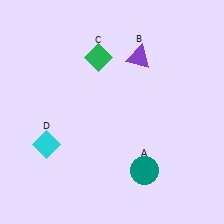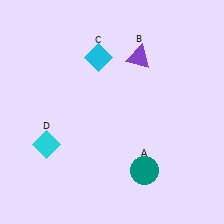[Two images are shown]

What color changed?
The diamond (C) changed from green in Image 1 to cyan in Image 2.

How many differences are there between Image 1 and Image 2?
There is 1 difference between the two images.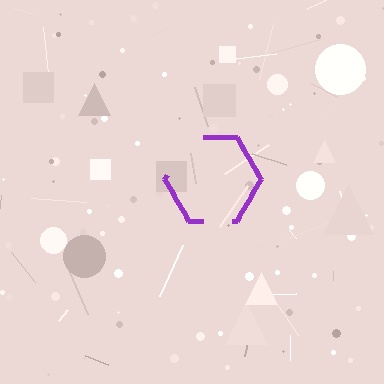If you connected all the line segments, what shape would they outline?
They would outline a hexagon.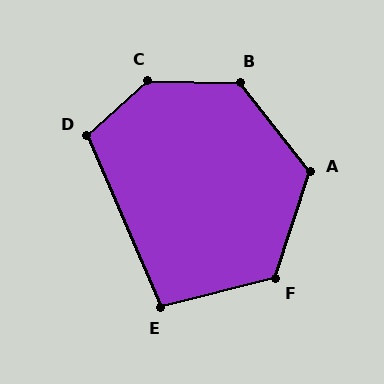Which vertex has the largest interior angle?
C, at approximately 137 degrees.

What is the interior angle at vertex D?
Approximately 109 degrees (obtuse).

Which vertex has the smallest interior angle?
E, at approximately 99 degrees.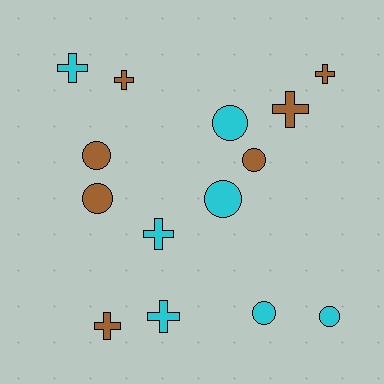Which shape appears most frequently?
Cross, with 7 objects.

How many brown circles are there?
There are 3 brown circles.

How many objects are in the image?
There are 14 objects.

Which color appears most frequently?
Brown, with 7 objects.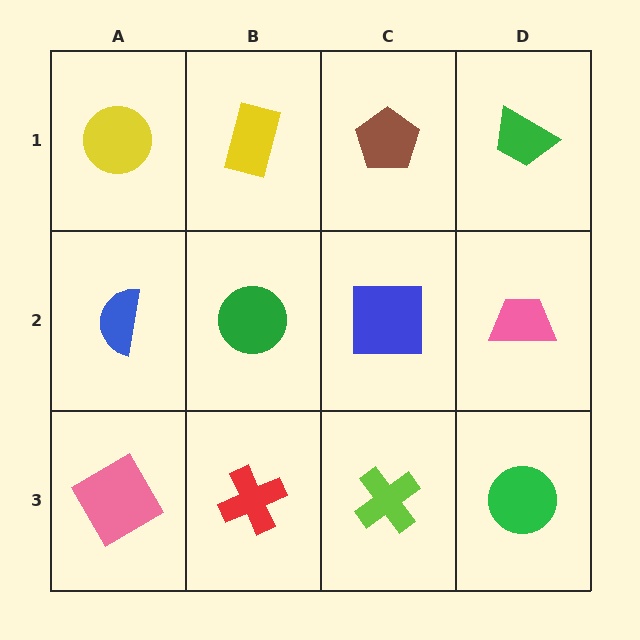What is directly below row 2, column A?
A pink diamond.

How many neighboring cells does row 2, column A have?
3.